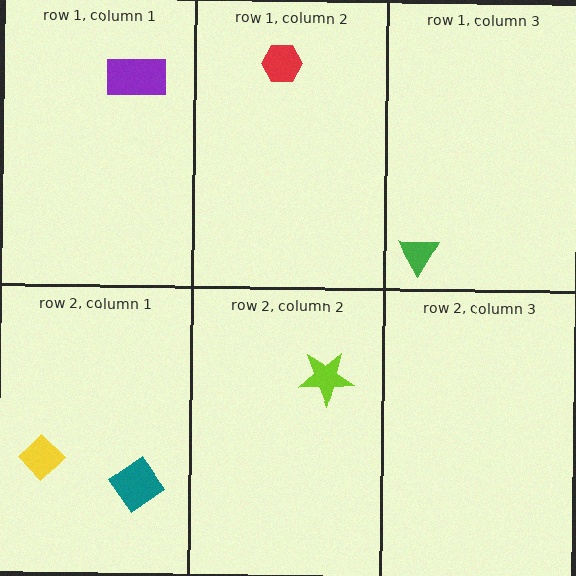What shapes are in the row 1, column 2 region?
The red hexagon.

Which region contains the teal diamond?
The row 2, column 1 region.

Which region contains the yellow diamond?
The row 2, column 1 region.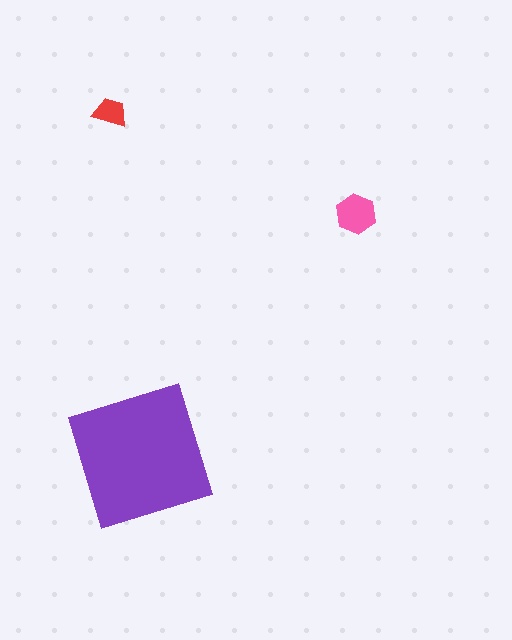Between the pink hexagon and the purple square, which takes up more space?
The purple square.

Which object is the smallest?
The red trapezoid.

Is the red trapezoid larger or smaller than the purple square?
Smaller.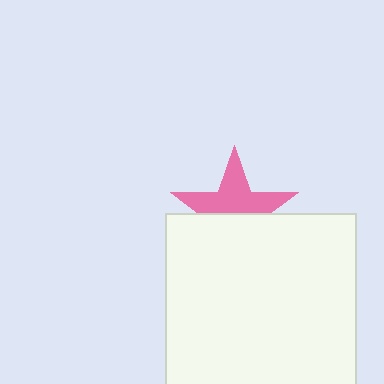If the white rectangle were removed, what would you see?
You would see the complete pink star.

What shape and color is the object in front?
The object in front is a white rectangle.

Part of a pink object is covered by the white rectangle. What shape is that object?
It is a star.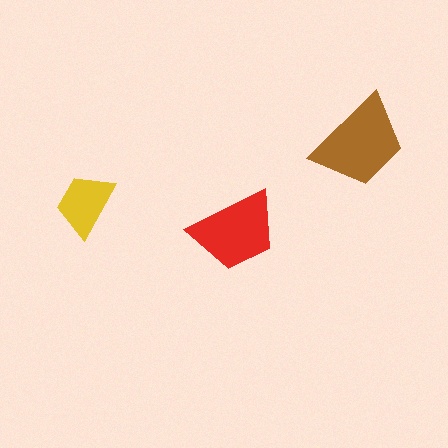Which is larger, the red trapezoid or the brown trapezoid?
The brown one.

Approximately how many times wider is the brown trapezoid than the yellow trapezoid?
About 1.5 times wider.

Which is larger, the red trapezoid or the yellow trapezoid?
The red one.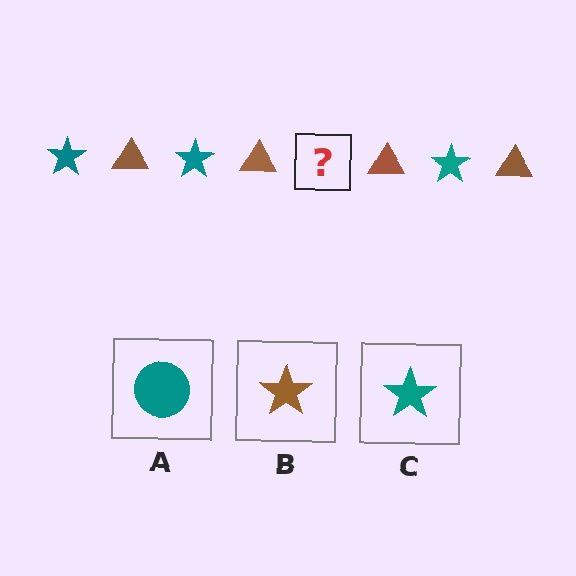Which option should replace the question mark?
Option C.